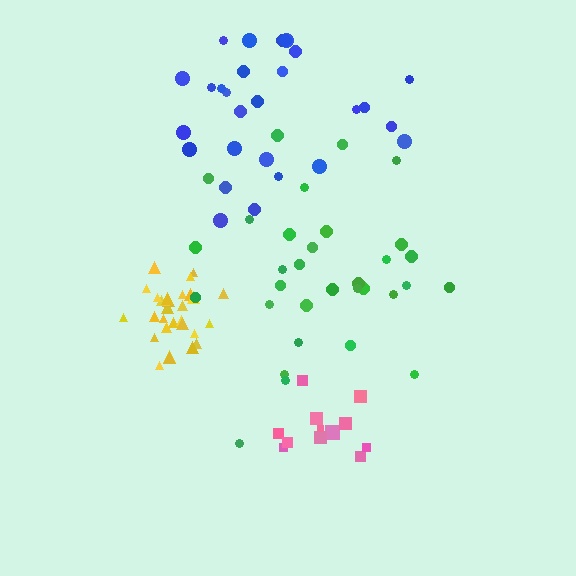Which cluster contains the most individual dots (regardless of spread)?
Green (32).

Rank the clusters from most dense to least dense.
yellow, pink, blue, green.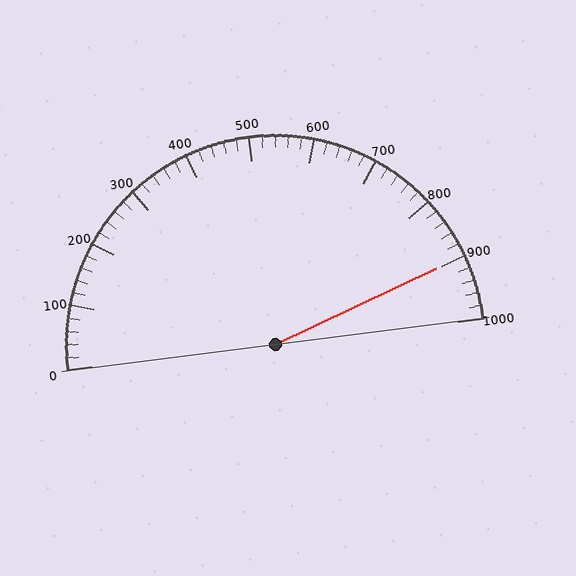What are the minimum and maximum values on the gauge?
The gauge ranges from 0 to 1000.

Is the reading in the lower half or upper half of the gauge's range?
The reading is in the upper half of the range (0 to 1000).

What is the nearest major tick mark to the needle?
The nearest major tick mark is 900.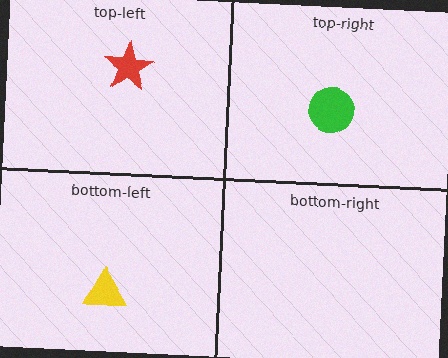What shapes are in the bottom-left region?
The yellow triangle.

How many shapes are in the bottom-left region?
1.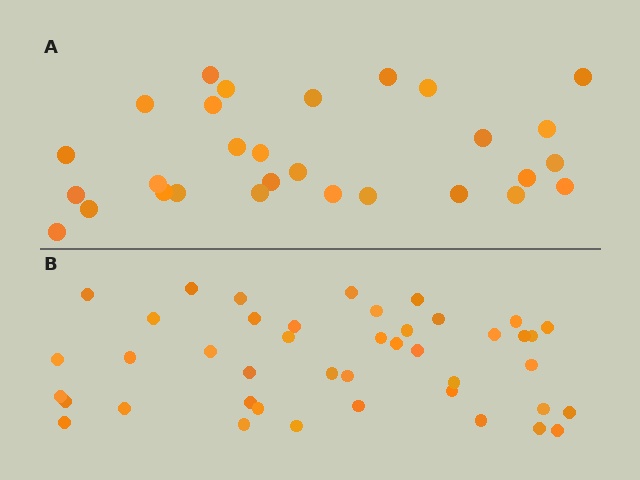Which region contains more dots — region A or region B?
Region B (the bottom region) has more dots.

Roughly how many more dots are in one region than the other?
Region B has approximately 15 more dots than region A.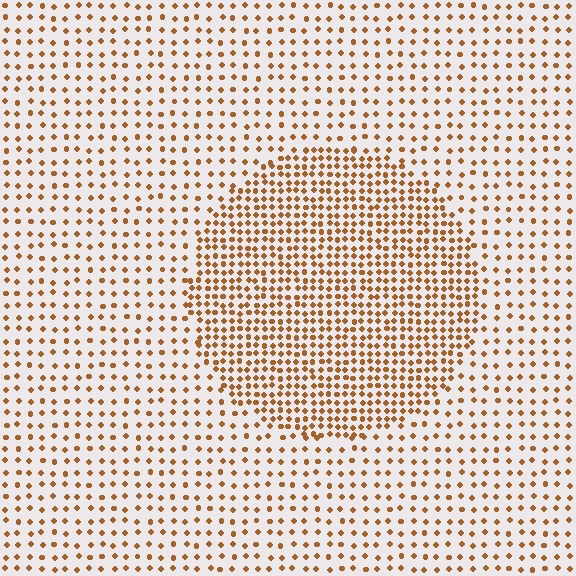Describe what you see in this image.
The image contains small brown elements arranged at two different densities. A circle-shaped region is visible where the elements are more densely packed than the surrounding area.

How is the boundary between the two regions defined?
The boundary is defined by a change in element density (approximately 2.2x ratio). All elements are the same color, size, and shape.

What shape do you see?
I see a circle.